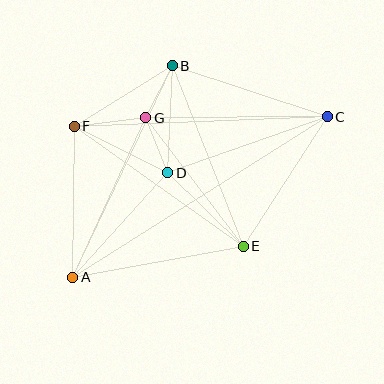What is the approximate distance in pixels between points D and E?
The distance between D and E is approximately 106 pixels.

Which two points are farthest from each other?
Points A and C are farthest from each other.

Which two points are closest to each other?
Points B and G are closest to each other.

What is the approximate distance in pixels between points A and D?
The distance between A and D is approximately 141 pixels.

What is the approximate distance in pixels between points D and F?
The distance between D and F is approximately 104 pixels.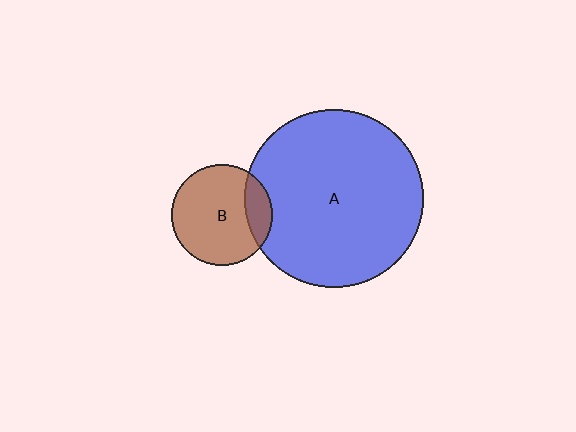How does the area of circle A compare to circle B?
Approximately 3.1 times.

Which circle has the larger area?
Circle A (blue).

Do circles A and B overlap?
Yes.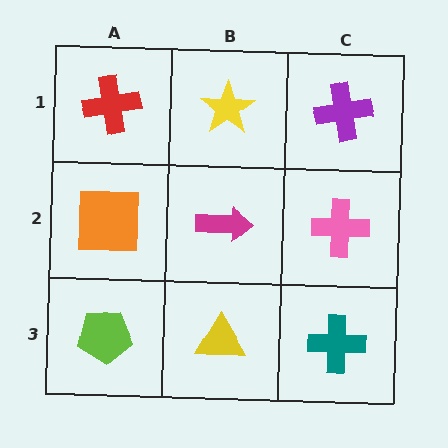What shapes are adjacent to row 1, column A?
An orange square (row 2, column A), a yellow star (row 1, column B).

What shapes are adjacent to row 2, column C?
A purple cross (row 1, column C), a teal cross (row 3, column C), a magenta arrow (row 2, column B).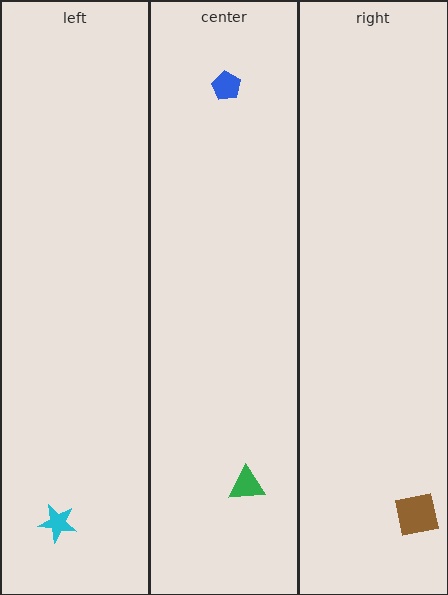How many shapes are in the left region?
1.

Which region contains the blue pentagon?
The center region.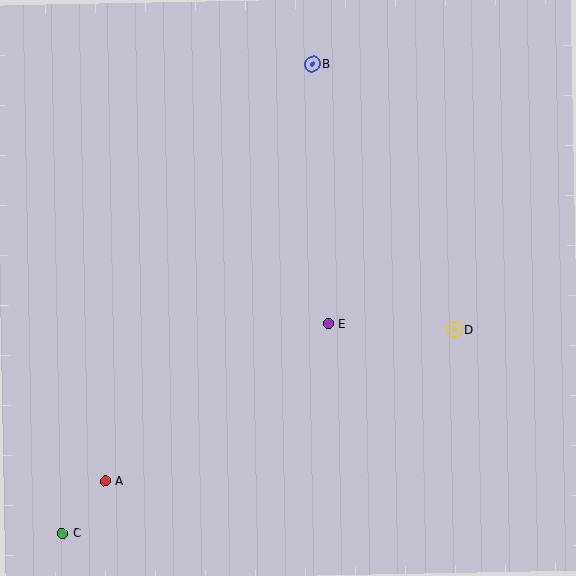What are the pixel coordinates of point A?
Point A is at (105, 481).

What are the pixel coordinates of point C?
Point C is at (62, 534).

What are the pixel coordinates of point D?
Point D is at (454, 329).